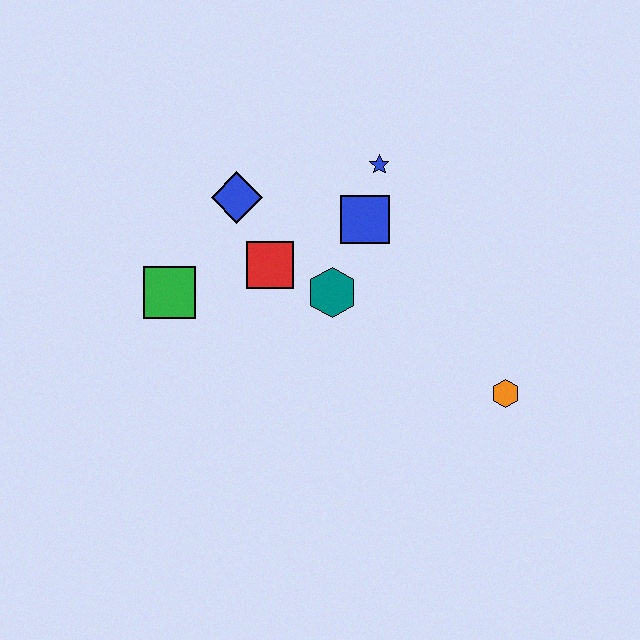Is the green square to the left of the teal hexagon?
Yes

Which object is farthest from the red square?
The orange hexagon is farthest from the red square.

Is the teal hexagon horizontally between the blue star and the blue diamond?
Yes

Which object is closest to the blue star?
The blue square is closest to the blue star.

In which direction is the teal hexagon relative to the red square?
The teal hexagon is to the right of the red square.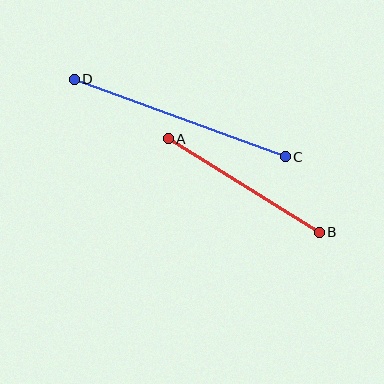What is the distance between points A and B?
The distance is approximately 178 pixels.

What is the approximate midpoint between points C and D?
The midpoint is at approximately (180, 118) pixels.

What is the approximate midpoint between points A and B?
The midpoint is at approximately (244, 185) pixels.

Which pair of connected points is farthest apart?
Points C and D are farthest apart.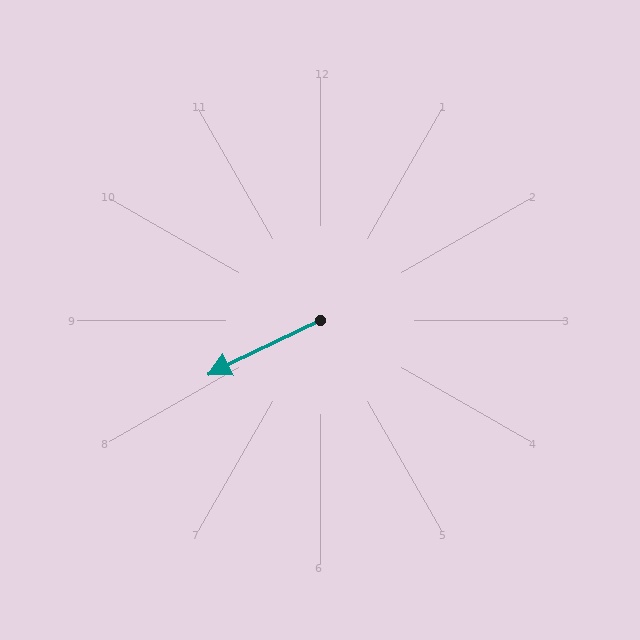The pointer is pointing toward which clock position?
Roughly 8 o'clock.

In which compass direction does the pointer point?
Southwest.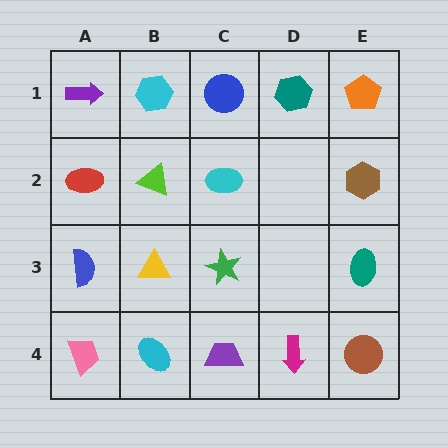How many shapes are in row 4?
5 shapes.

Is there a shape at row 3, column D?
No, that cell is empty.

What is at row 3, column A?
A blue semicircle.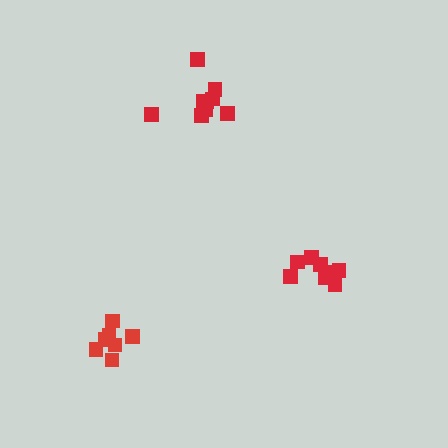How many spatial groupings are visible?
There are 3 spatial groupings.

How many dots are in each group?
Group 1: 10 dots, Group 2: 8 dots, Group 3: 8 dots (26 total).